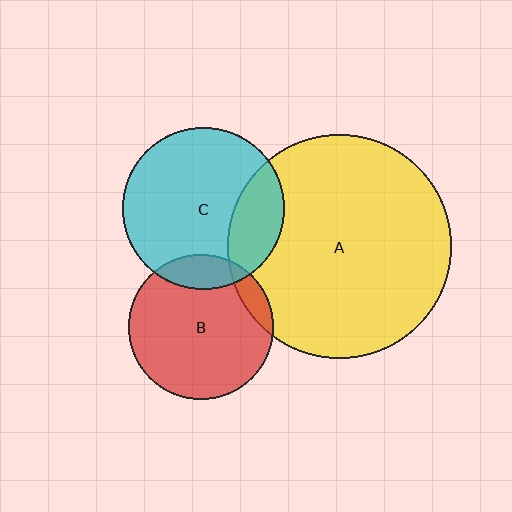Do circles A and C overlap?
Yes.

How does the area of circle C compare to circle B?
Approximately 1.3 times.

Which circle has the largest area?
Circle A (yellow).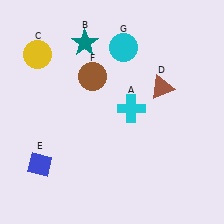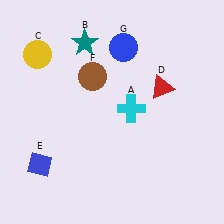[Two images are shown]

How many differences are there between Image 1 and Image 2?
There are 2 differences between the two images.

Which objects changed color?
D changed from brown to red. G changed from cyan to blue.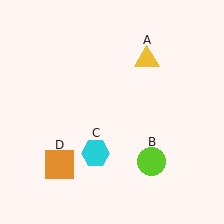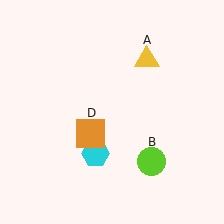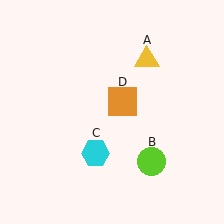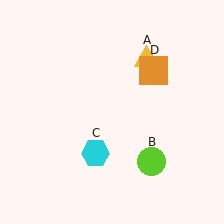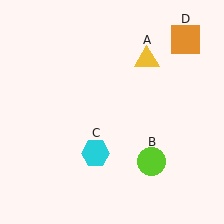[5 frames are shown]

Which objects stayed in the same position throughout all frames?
Yellow triangle (object A) and lime circle (object B) and cyan hexagon (object C) remained stationary.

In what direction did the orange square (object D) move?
The orange square (object D) moved up and to the right.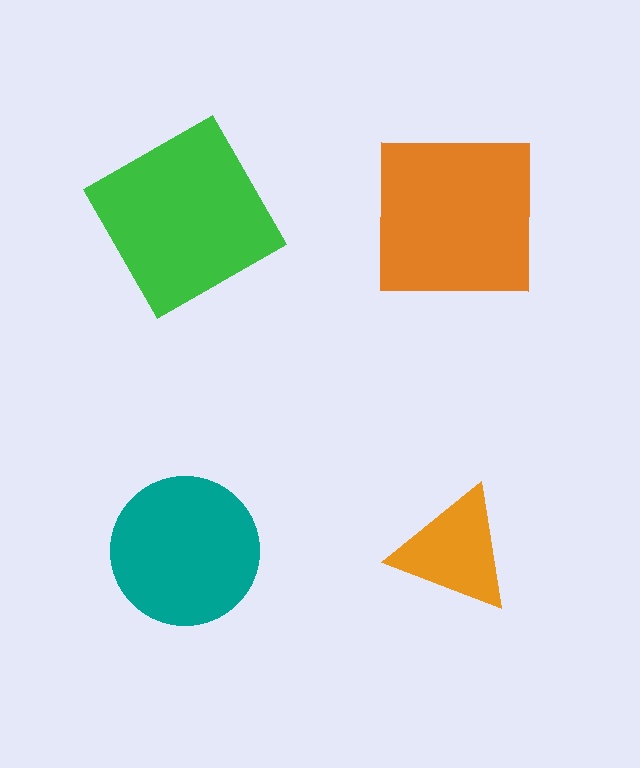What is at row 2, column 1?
A teal circle.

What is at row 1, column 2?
An orange square.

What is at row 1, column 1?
A green diamond.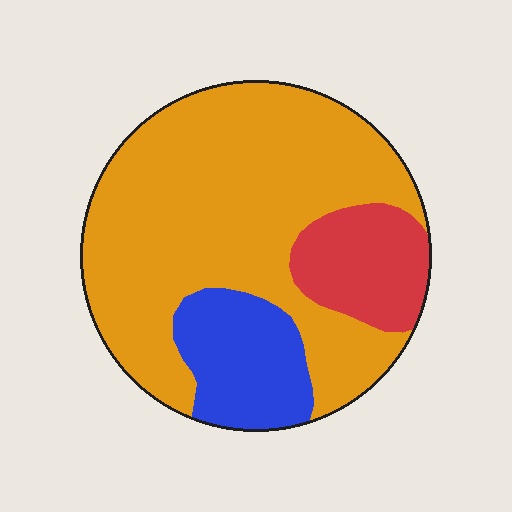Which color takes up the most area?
Orange, at roughly 70%.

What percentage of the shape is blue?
Blue takes up less than a sixth of the shape.